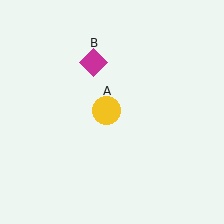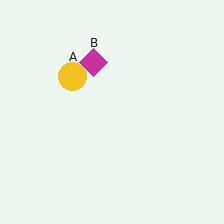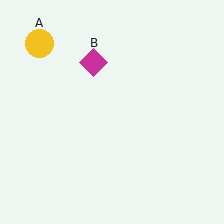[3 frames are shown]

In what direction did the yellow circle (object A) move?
The yellow circle (object A) moved up and to the left.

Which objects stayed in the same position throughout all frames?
Magenta diamond (object B) remained stationary.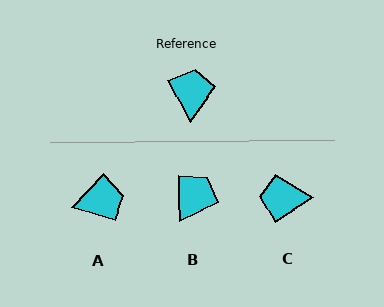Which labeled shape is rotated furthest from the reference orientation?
C, about 95 degrees away.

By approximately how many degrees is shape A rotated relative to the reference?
Approximately 71 degrees clockwise.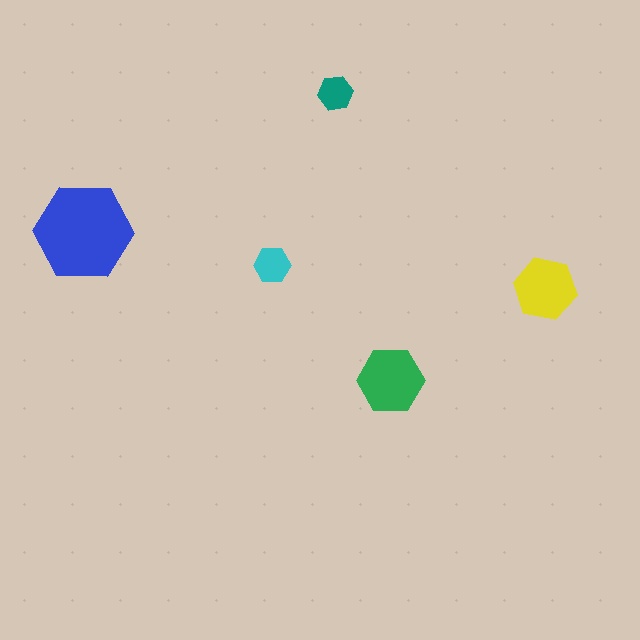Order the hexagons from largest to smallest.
the blue one, the green one, the yellow one, the cyan one, the teal one.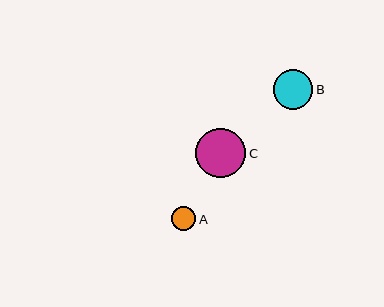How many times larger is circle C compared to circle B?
Circle C is approximately 1.3 times the size of circle B.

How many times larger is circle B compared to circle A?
Circle B is approximately 1.6 times the size of circle A.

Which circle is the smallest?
Circle A is the smallest with a size of approximately 24 pixels.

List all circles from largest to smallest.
From largest to smallest: C, B, A.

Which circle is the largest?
Circle C is the largest with a size of approximately 50 pixels.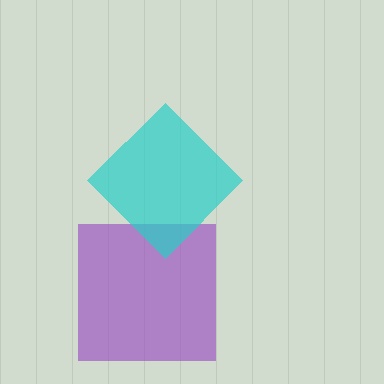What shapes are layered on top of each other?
The layered shapes are: a purple square, a cyan diamond.